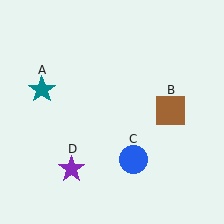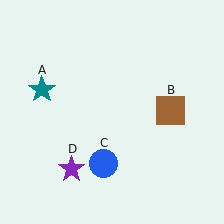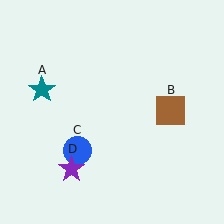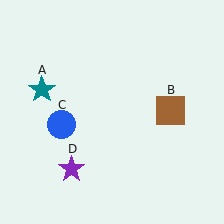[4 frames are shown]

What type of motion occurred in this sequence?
The blue circle (object C) rotated clockwise around the center of the scene.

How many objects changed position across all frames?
1 object changed position: blue circle (object C).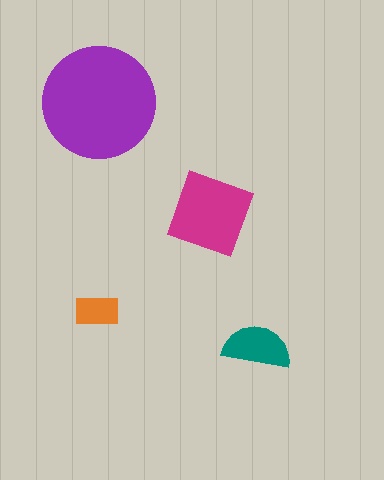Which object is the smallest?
The orange rectangle.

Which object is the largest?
The purple circle.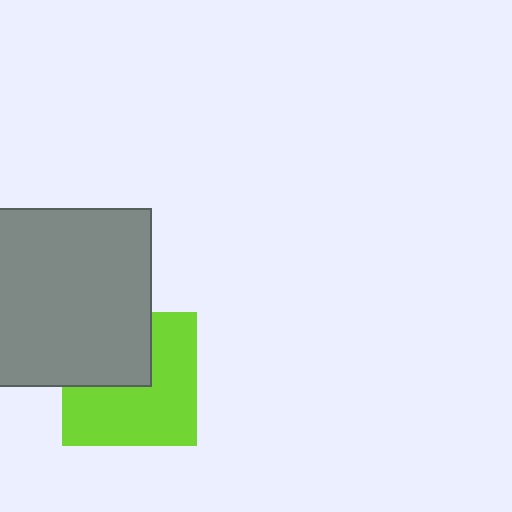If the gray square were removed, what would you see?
You would see the complete lime square.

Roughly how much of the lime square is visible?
About half of it is visible (roughly 62%).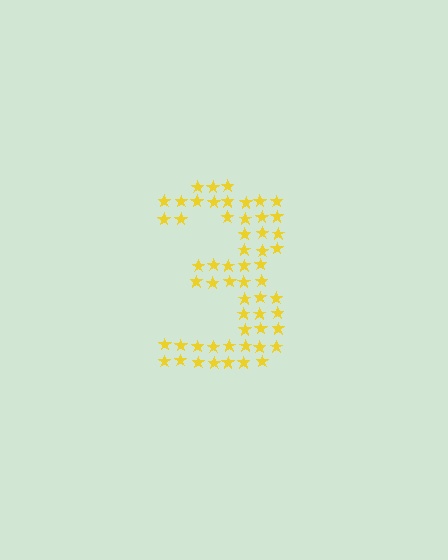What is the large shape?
The large shape is the digit 3.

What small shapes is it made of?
It is made of small stars.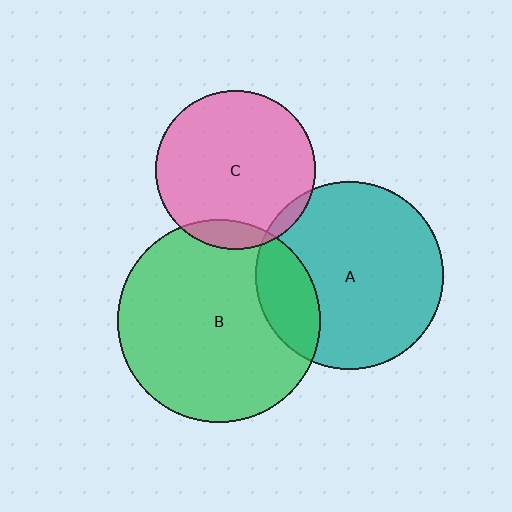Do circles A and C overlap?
Yes.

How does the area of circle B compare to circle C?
Approximately 1.6 times.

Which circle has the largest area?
Circle B (green).